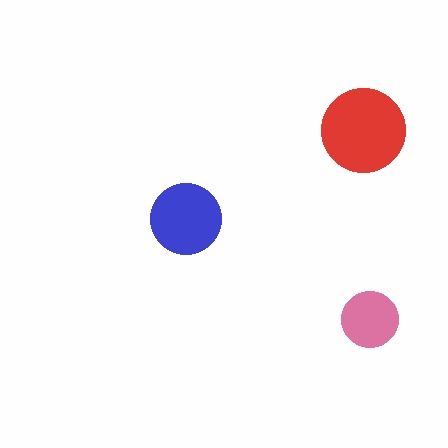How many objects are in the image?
There are 3 objects in the image.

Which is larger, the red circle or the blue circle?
The red one.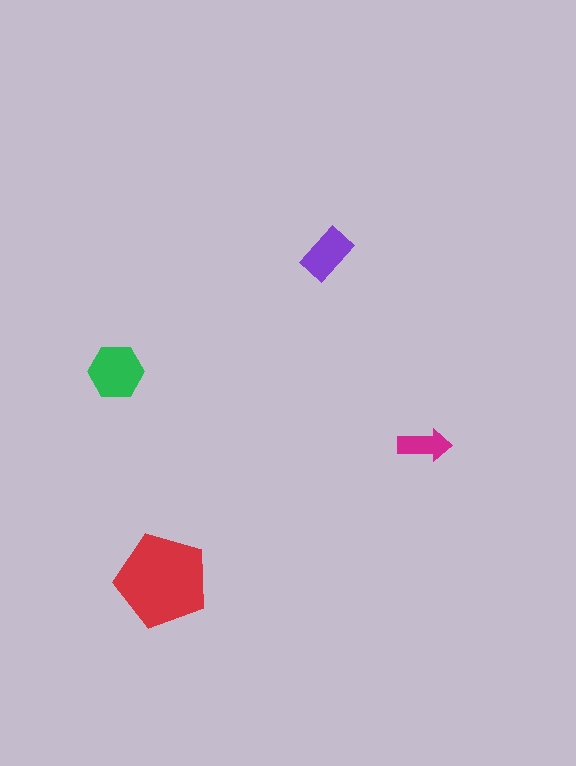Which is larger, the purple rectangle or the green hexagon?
The green hexagon.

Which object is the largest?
The red pentagon.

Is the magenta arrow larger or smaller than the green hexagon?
Smaller.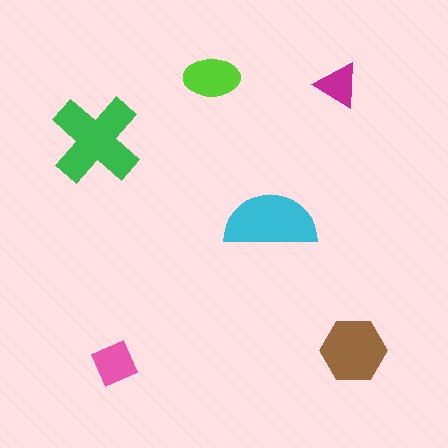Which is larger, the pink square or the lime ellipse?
The lime ellipse.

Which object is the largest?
The green cross.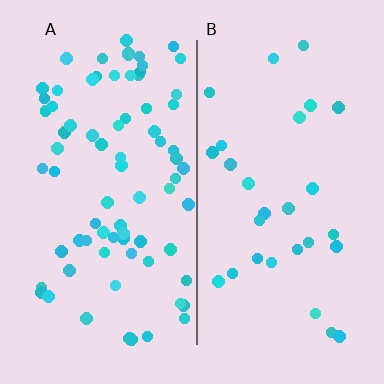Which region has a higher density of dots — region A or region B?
A (the left).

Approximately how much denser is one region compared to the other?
Approximately 2.7× — region A over region B.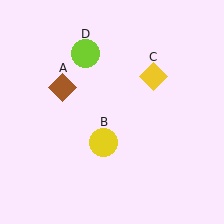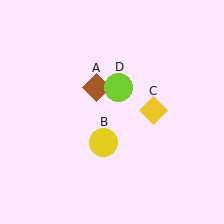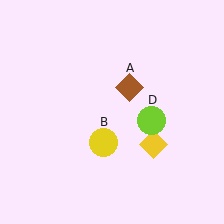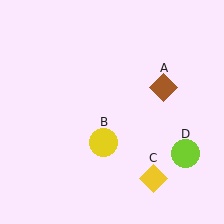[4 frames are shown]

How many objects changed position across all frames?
3 objects changed position: brown diamond (object A), yellow diamond (object C), lime circle (object D).